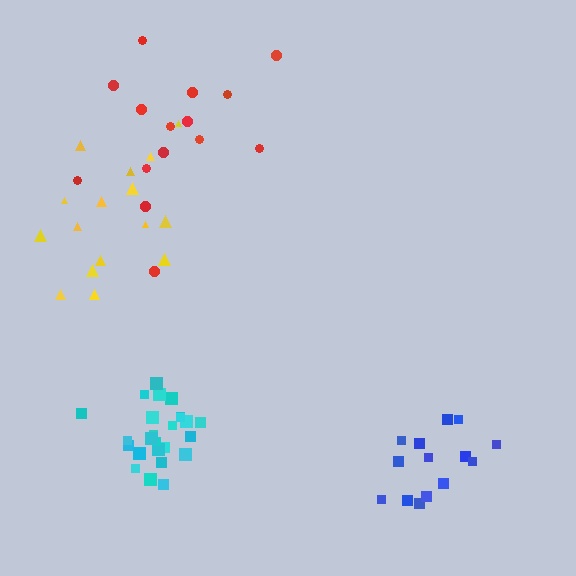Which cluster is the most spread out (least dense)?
Red.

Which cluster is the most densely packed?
Cyan.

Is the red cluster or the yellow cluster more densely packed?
Yellow.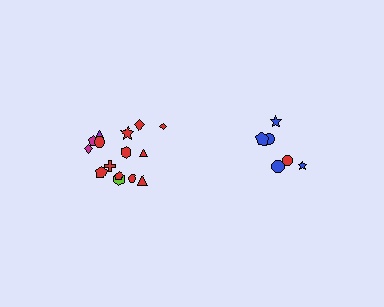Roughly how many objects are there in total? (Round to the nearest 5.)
Roughly 20 objects in total.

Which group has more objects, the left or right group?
The left group.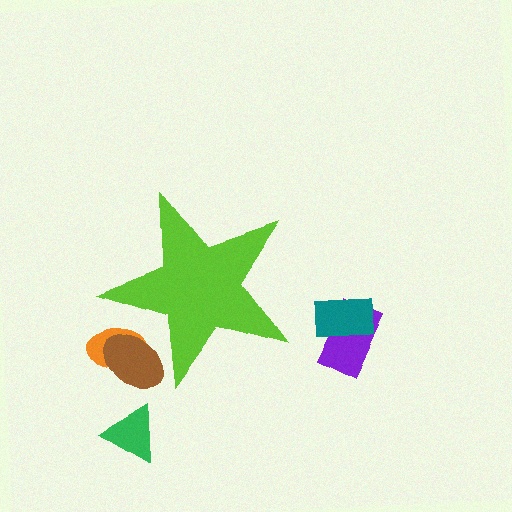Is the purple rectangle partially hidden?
No, the purple rectangle is fully visible.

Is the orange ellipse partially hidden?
Yes, the orange ellipse is partially hidden behind the lime star.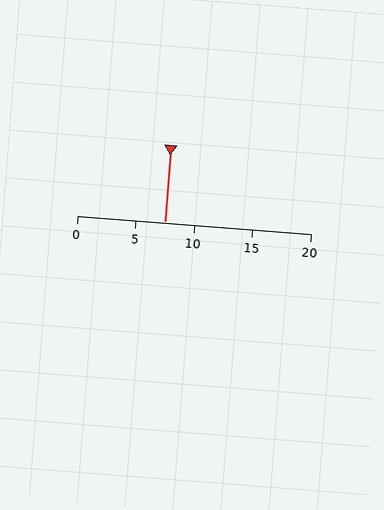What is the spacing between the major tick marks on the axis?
The major ticks are spaced 5 apart.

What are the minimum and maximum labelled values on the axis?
The axis runs from 0 to 20.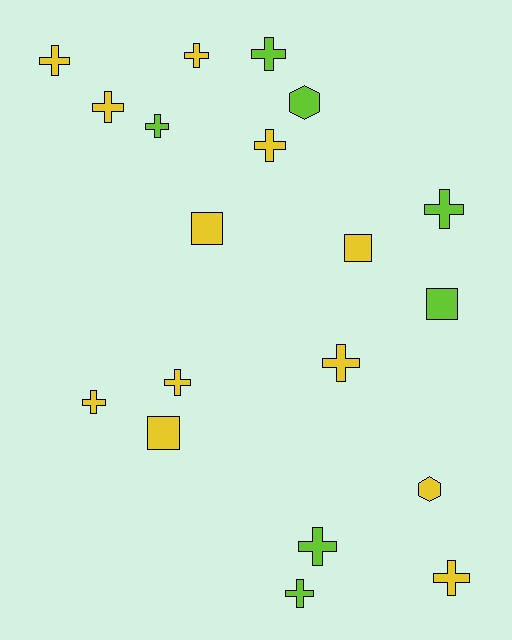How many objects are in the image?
There are 19 objects.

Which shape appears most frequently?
Cross, with 13 objects.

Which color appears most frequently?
Yellow, with 12 objects.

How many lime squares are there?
There is 1 lime square.